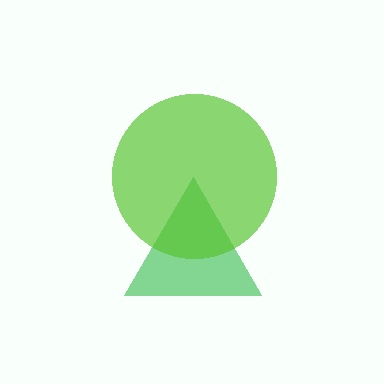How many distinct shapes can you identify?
There are 2 distinct shapes: a green triangle, a lime circle.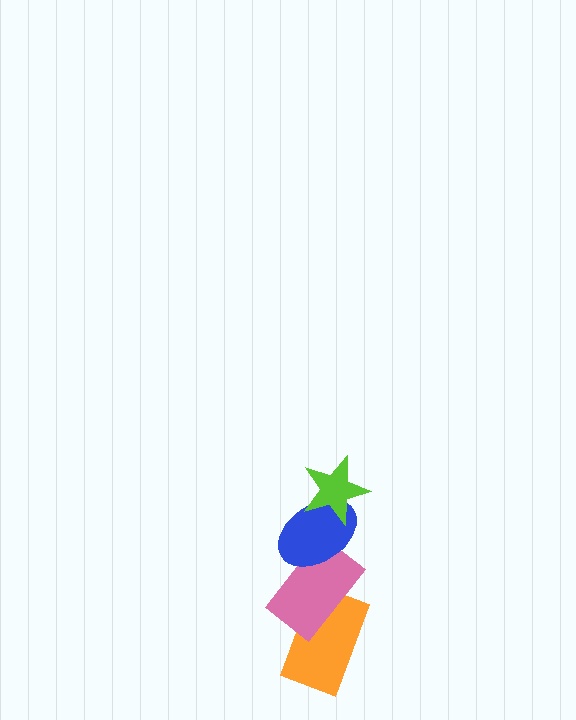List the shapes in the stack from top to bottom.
From top to bottom: the lime star, the blue ellipse, the pink rectangle, the orange rectangle.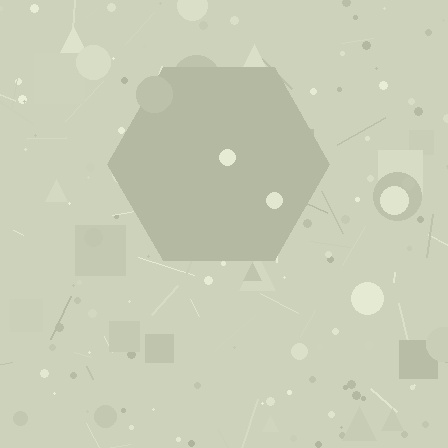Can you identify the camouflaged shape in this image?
The camouflaged shape is a hexagon.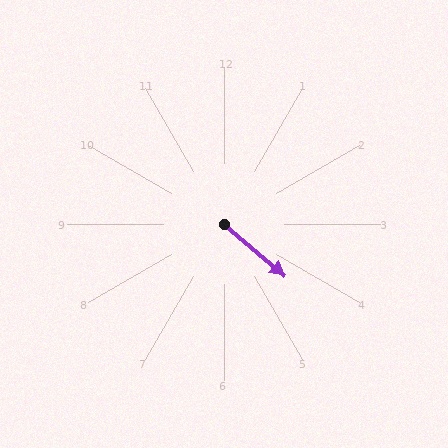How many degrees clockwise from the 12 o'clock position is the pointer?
Approximately 130 degrees.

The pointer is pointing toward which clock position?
Roughly 4 o'clock.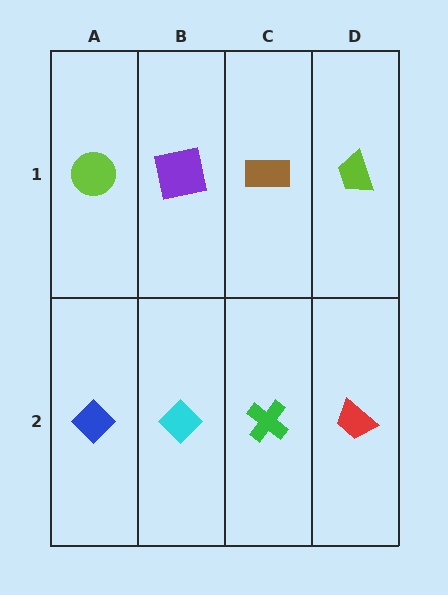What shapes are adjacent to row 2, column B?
A purple square (row 1, column B), a blue diamond (row 2, column A), a green cross (row 2, column C).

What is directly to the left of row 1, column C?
A purple square.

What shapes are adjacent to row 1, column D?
A red trapezoid (row 2, column D), a brown rectangle (row 1, column C).